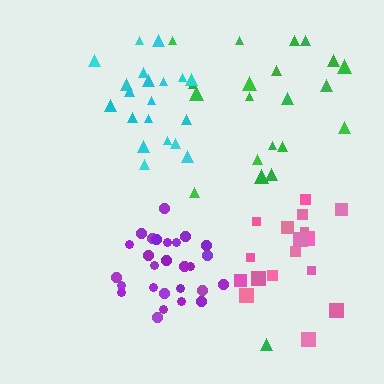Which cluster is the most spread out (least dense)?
Green.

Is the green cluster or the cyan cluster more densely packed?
Cyan.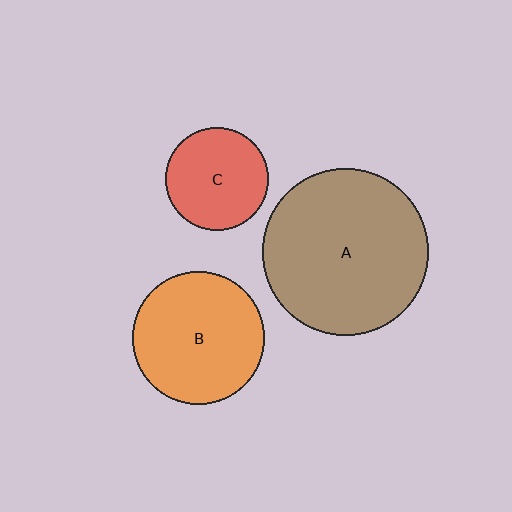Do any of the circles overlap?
No, none of the circles overlap.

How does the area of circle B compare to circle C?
Approximately 1.6 times.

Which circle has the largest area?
Circle A (brown).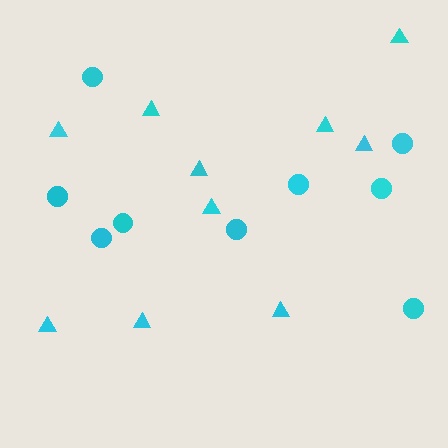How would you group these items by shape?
There are 2 groups: one group of triangles (10) and one group of circles (9).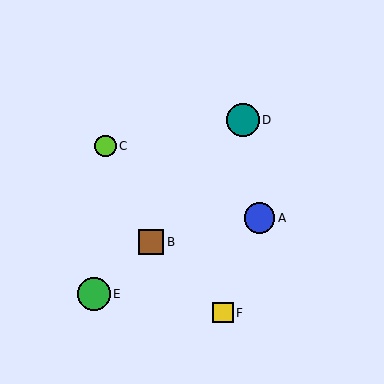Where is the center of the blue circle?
The center of the blue circle is at (260, 218).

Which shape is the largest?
The green circle (labeled E) is the largest.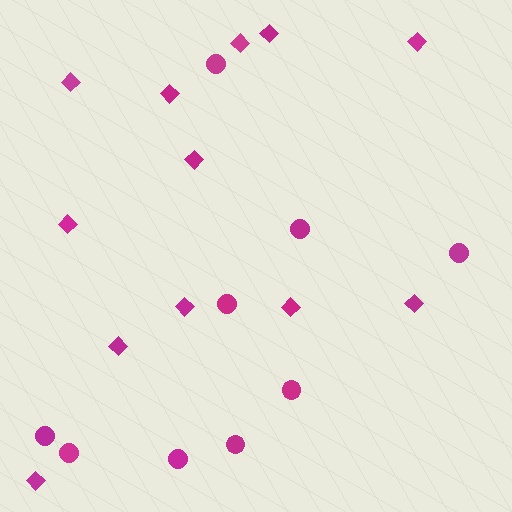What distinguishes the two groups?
There are 2 groups: one group of circles (9) and one group of diamonds (12).